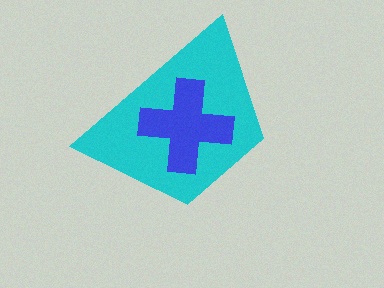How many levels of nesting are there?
2.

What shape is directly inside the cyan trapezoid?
The blue cross.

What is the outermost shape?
The cyan trapezoid.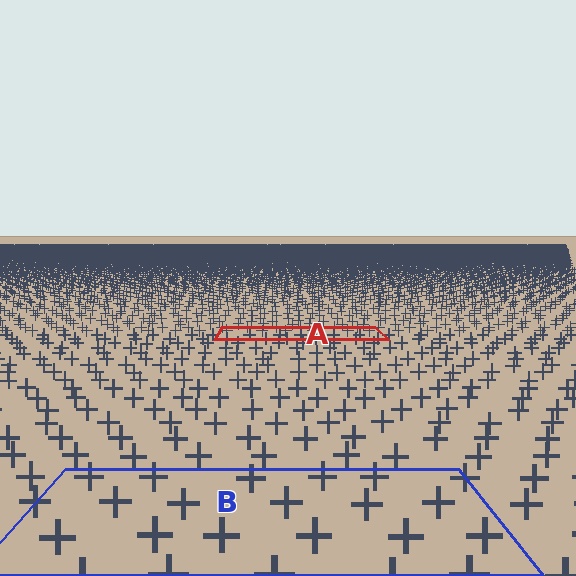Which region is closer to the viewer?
Region B is closer. The texture elements there are larger and more spread out.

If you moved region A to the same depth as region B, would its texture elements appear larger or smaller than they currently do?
They would appear larger. At a closer depth, the same texture elements are projected at a bigger on-screen size.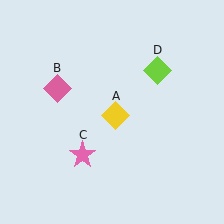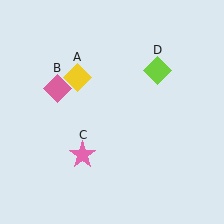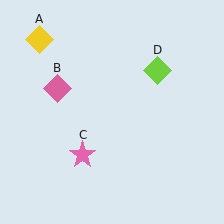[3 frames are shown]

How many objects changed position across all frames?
1 object changed position: yellow diamond (object A).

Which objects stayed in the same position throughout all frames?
Pink diamond (object B) and pink star (object C) and lime diamond (object D) remained stationary.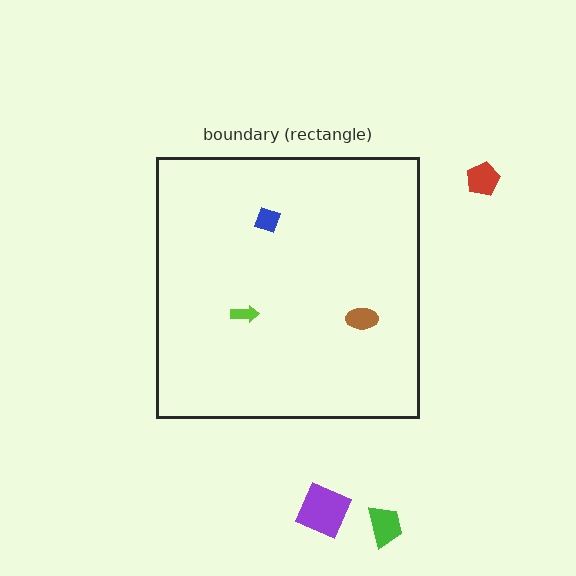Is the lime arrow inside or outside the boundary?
Inside.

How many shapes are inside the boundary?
3 inside, 3 outside.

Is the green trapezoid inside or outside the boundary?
Outside.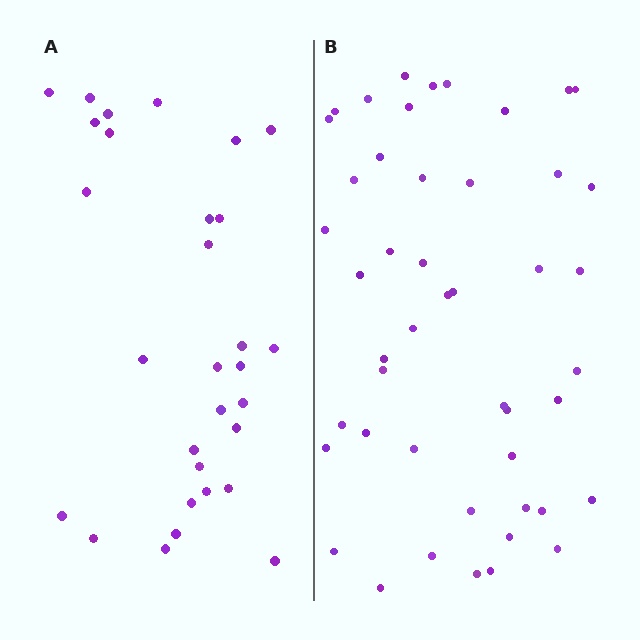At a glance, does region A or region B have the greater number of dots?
Region B (the right region) has more dots.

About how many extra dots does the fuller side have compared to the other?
Region B has approximately 15 more dots than region A.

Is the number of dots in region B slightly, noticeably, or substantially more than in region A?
Region B has substantially more. The ratio is roughly 1.6 to 1.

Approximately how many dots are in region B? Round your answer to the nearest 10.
About 50 dots. (The exact count is 47, which rounds to 50.)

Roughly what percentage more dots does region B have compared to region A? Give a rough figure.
About 55% more.